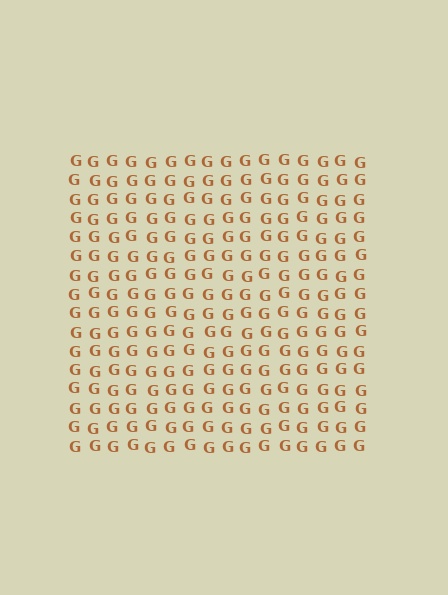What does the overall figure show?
The overall figure shows a square.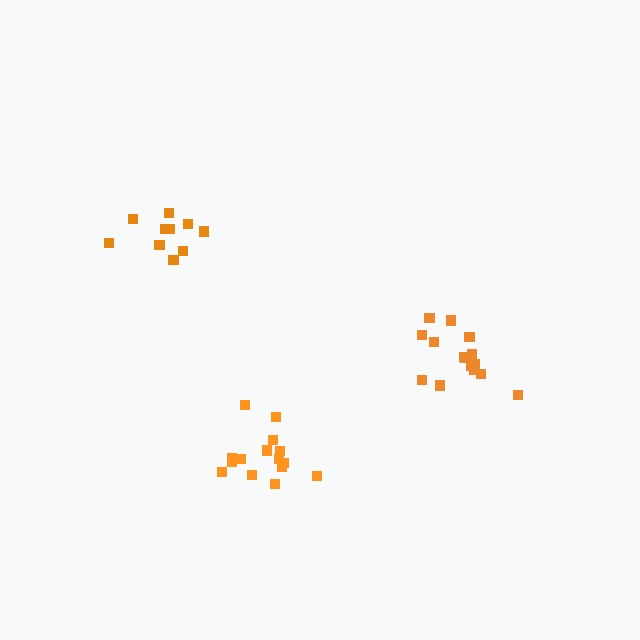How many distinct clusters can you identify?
There are 3 distinct clusters.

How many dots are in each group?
Group 1: 10 dots, Group 2: 15 dots, Group 3: 15 dots (40 total).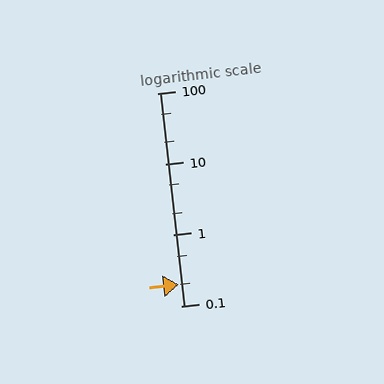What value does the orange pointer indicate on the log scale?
The pointer indicates approximately 0.2.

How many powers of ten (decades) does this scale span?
The scale spans 3 decades, from 0.1 to 100.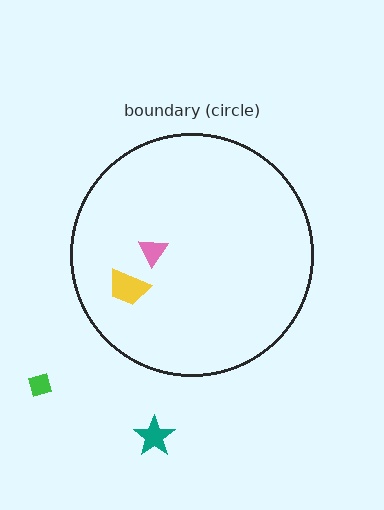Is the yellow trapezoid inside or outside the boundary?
Inside.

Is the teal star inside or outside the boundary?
Outside.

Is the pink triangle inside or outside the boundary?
Inside.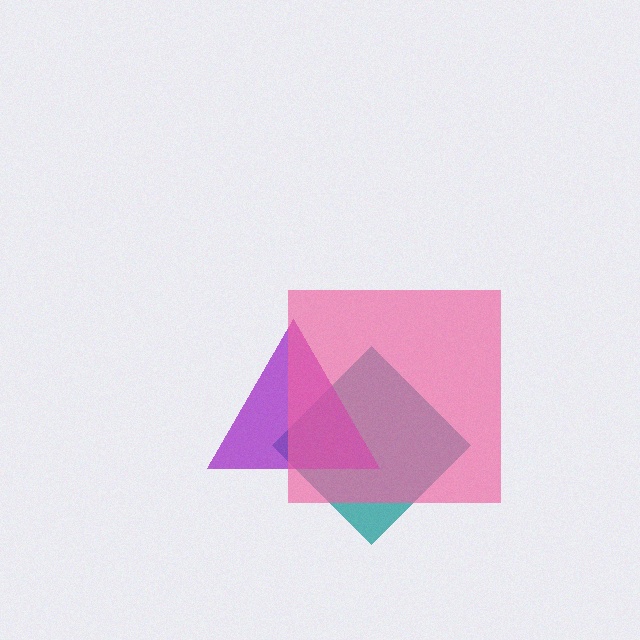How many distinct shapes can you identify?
There are 3 distinct shapes: a teal diamond, a purple triangle, a pink square.